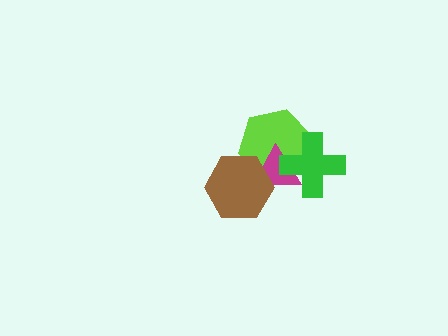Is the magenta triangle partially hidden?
Yes, it is partially covered by another shape.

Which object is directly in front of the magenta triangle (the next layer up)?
The brown hexagon is directly in front of the magenta triangle.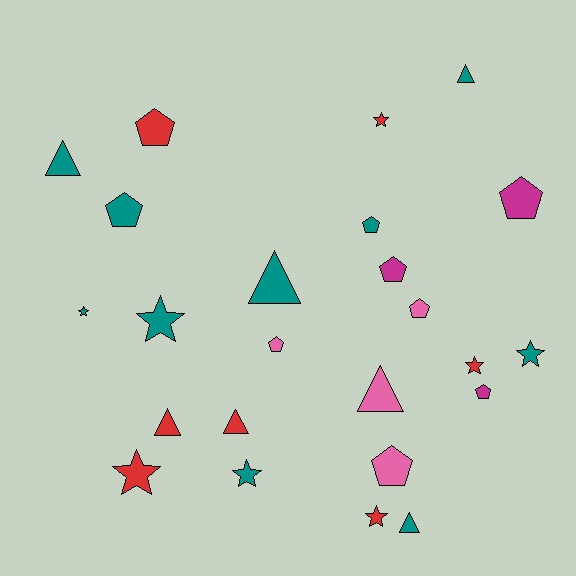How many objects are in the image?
There are 24 objects.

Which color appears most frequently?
Teal, with 10 objects.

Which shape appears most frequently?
Pentagon, with 9 objects.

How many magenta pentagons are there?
There are 3 magenta pentagons.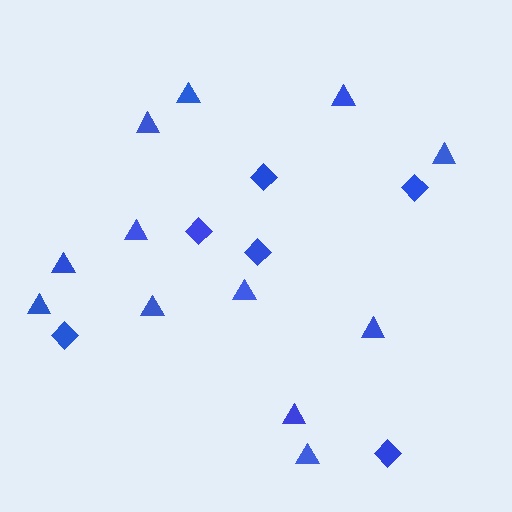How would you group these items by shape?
There are 2 groups: one group of diamonds (6) and one group of triangles (12).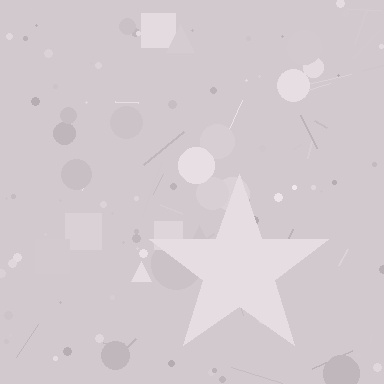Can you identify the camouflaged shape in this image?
The camouflaged shape is a star.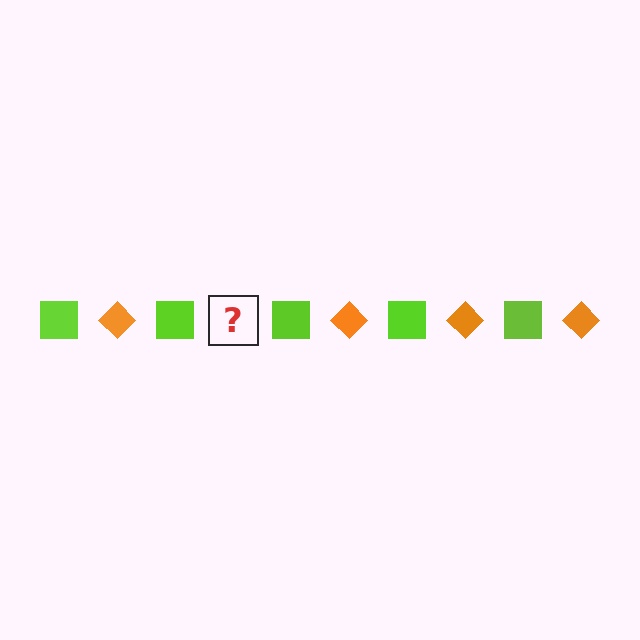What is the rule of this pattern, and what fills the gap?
The rule is that the pattern alternates between lime square and orange diamond. The gap should be filled with an orange diamond.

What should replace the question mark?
The question mark should be replaced with an orange diamond.